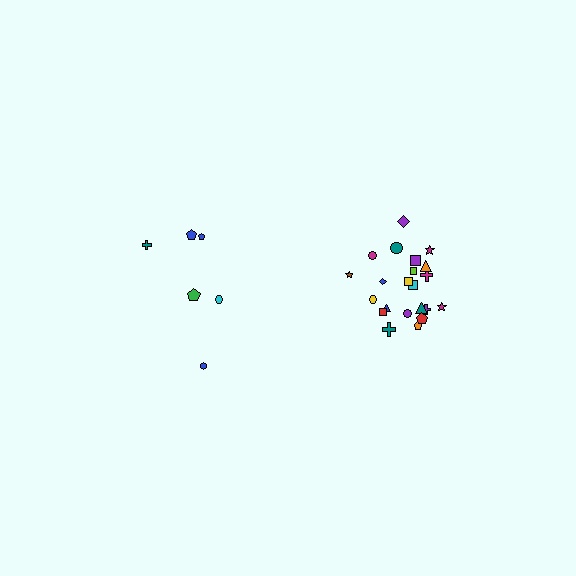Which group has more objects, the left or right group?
The right group.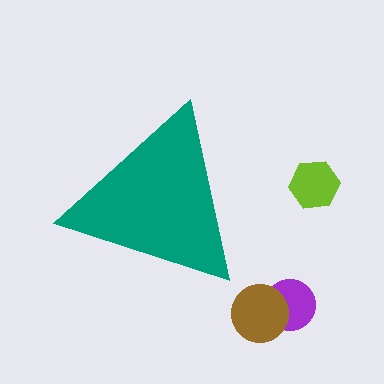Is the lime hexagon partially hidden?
No, the lime hexagon is fully visible.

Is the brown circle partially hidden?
No, the brown circle is fully visible.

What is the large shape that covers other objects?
A teal triangle.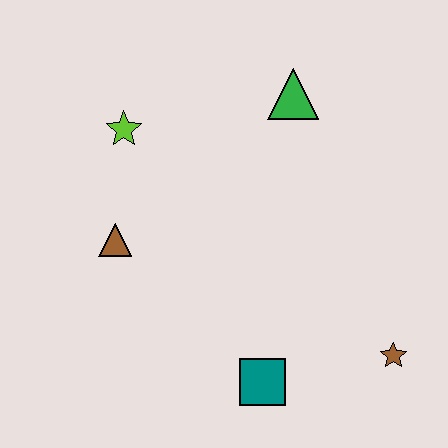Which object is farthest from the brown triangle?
The brown star is farthest from the brown triangle.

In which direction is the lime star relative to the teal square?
The lime star is above the teal square.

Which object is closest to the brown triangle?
The lime star is closest to the brown triangle.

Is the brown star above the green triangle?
No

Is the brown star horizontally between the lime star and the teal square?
No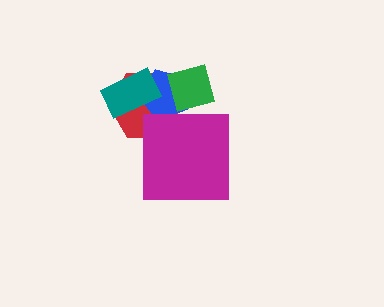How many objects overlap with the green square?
2 objects overlap with the green square.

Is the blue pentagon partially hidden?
Yes, it is partially covered by another shape.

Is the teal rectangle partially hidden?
No, no other shape covers it.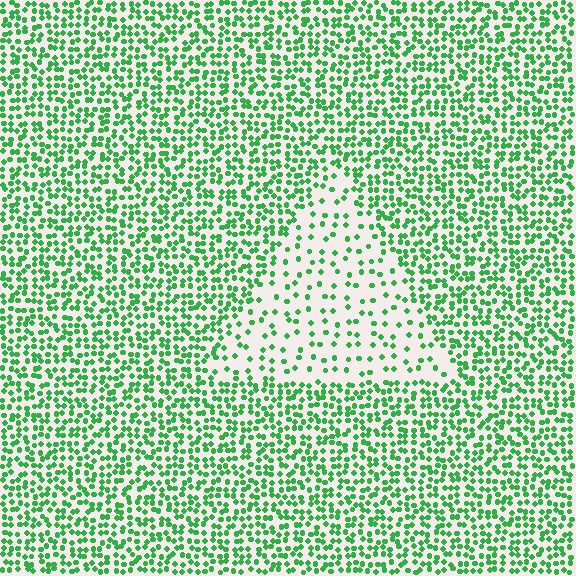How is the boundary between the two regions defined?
The boundary is defined by a change in element density (approximately 2.7x ratio). All elements are the same color, size, and shape.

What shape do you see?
I see a triangle.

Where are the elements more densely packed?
The elements are more densely packed outside the triangle boundary.